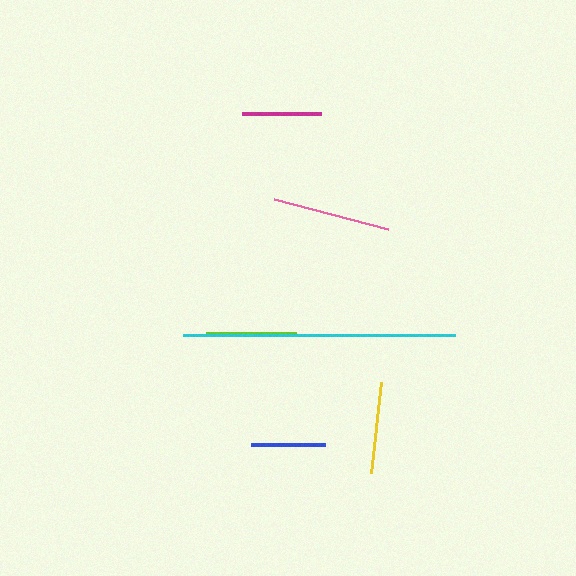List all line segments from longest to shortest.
From longest to shortest: cyan, pink, yellow, lime, magenta, blue.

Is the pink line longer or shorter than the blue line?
The pink line is longer than the blue line.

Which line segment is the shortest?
The blue line is the shortest at approximately 74 pixels.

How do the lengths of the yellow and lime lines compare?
The yellow and lime lines are approximately the same length.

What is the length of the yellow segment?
The yellow segment is approximately 92 pixels long.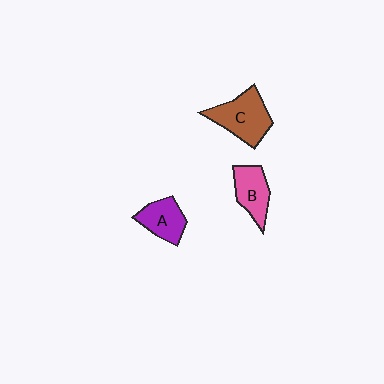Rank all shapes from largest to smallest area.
From largest to smallest: C (brown), B (pink), A (purple).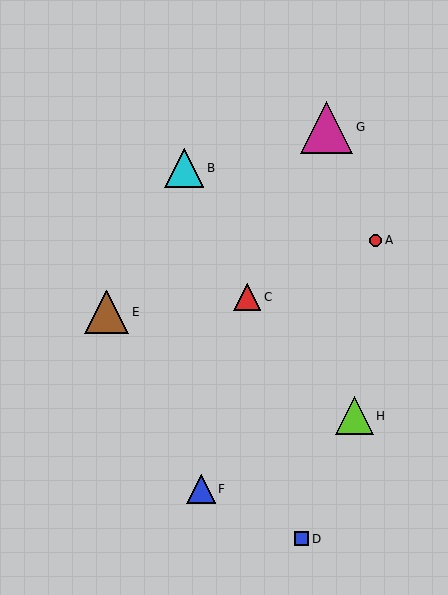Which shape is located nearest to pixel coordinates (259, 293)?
The red triangle (labeled C) at (247, 297) is nearest to that location.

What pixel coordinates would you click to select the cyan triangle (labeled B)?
Click at (184, 168) to select the cyan triangle B.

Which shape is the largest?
The magenta triangle (labeled G) is the largest.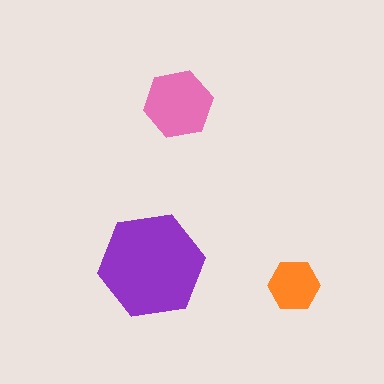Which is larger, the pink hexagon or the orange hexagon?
The pink one.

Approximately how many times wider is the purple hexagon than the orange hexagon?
About 2 times wider.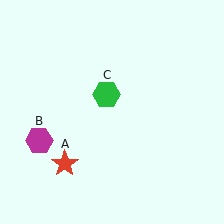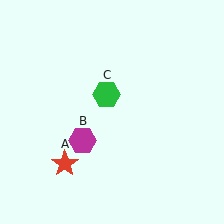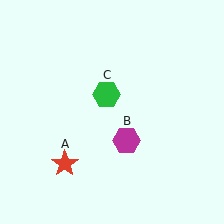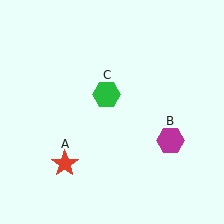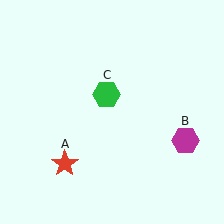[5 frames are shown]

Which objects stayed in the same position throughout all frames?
Red star (object A) and green hexagon (object C) remained stationary.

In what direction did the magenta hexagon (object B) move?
The magenta hexagon (object B) moved right.